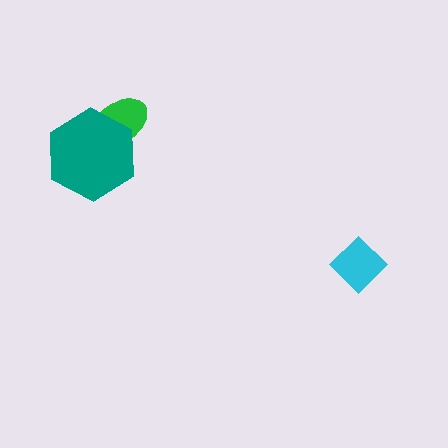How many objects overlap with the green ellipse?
1 object overlaps with the green ellipse.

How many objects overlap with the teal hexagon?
1 object overlaps with the teal hexagon.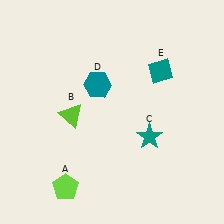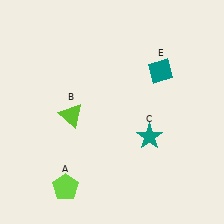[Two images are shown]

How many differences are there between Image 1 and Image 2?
There is 1 difference between the two images.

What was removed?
The teal hexagon (D) was removed in Image 2.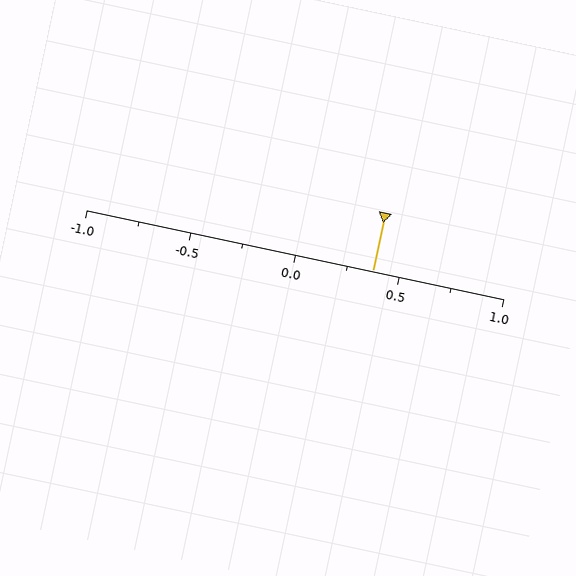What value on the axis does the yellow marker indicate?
The marker indicates approximately 0.38.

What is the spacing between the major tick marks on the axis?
The major ticks are spaced 0.5 apart.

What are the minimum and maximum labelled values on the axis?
The axis runs from -1.0 to 1.0.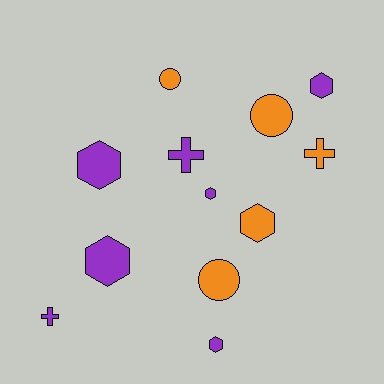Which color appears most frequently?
Purple, with 7 objects.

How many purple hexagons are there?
There are 5 purple hexagons.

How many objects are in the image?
There are 12 objects.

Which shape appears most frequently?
Hexagon, with 6 objects.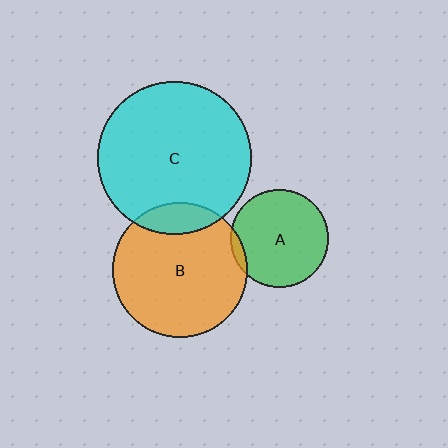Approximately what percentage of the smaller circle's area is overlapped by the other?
Approximately 15%.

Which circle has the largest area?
Circle C (cyan).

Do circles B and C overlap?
Yes.